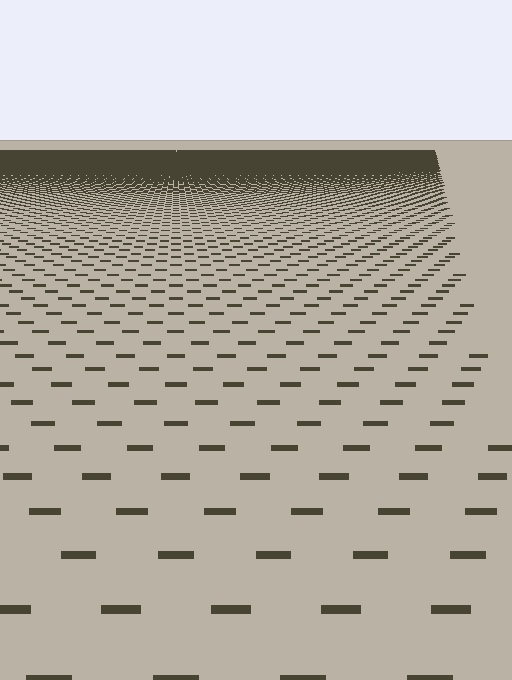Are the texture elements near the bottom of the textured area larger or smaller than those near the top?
Larger. Near the bottom, elements are closer to the viewer and appear at a bigger on-screen size.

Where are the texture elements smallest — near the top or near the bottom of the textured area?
Near the top.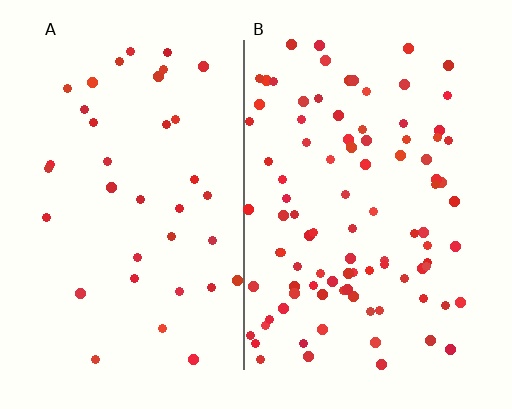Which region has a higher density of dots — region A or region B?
B (the right).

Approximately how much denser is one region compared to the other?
Approximately 2.6× — region B over region A.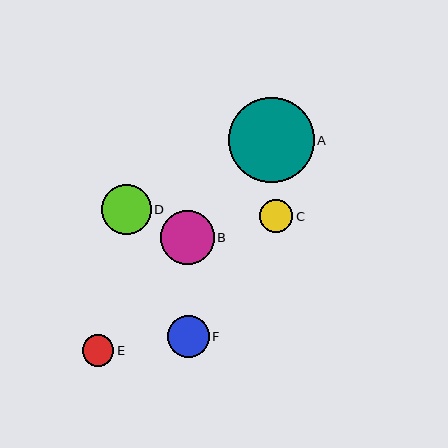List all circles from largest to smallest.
From largest to smallest: A, B, D, F, C, E.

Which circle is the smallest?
Circle E is the smallest with a size of approximately 31 pixels.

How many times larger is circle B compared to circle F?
Circle B is approximately 1.3 times the size of circle F.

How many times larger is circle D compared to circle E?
Circle D is approximately 1.6 times the size of circle E.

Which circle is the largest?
Circle A is the largest with a size of approximately 86 pixels.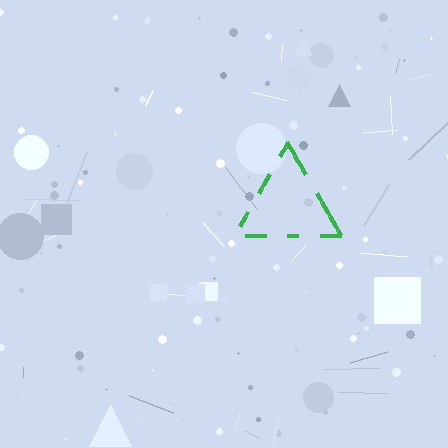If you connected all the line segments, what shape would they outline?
They would outline a triangle.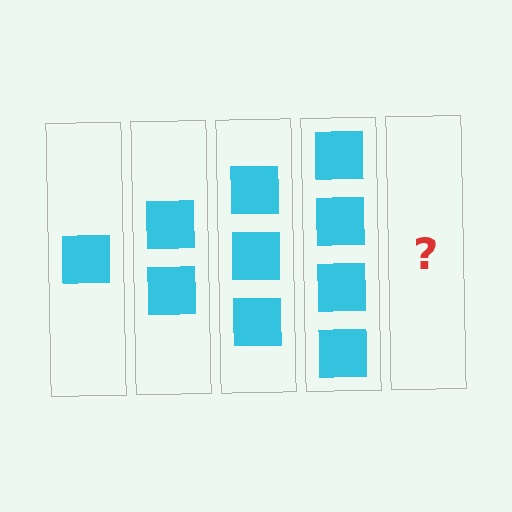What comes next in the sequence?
The next element should be 5 squares.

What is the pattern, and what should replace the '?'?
The pattern is that each step adds one more square. The '?' should be 5 squares.